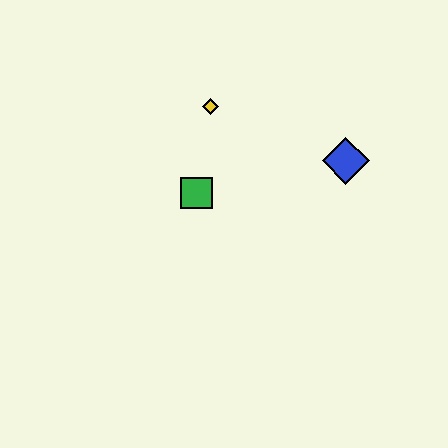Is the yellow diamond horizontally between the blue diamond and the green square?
Yes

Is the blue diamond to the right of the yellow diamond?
Yes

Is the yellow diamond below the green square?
No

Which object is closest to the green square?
The yellow diamond is closest to the green square.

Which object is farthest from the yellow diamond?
The blue diamond is farthest from the yellow diamond.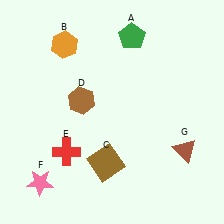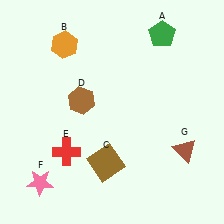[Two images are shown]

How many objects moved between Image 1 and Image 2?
1 object moved between the two images.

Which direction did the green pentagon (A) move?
The green pentagon (A) moved right.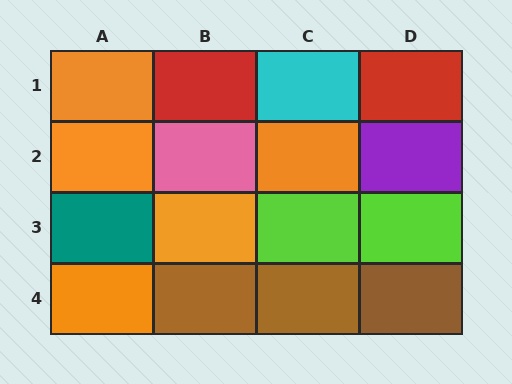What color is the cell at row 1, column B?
Red.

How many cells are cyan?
1 cell is cyan.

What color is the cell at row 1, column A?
Orange.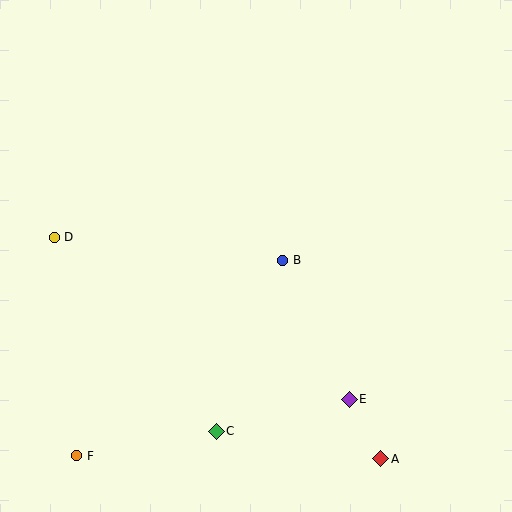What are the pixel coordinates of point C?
Point C is at (216, 431).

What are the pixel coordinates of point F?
Point F is at (77, 456).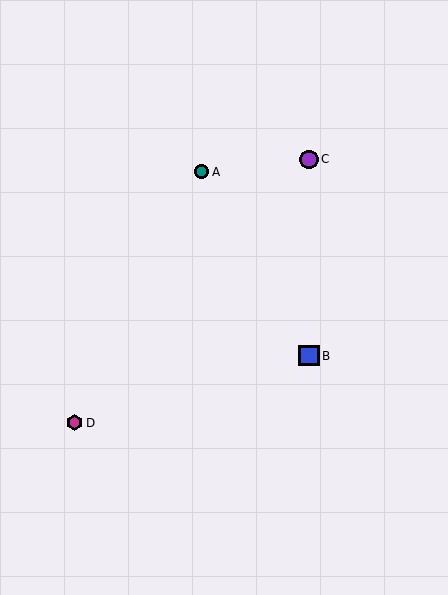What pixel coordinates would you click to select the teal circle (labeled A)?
Click at (202, 172) to select the teal circle A.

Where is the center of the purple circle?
The center of the purple circle is at (309, 159).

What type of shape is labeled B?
Shape B is a blue square.